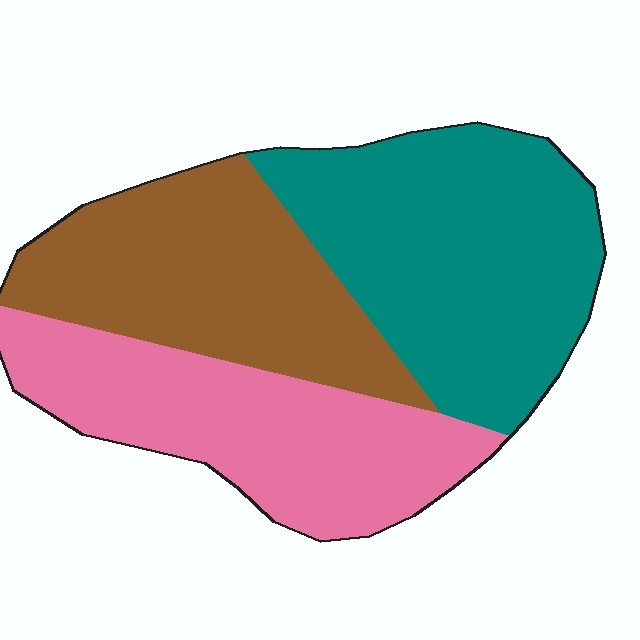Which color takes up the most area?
Teal, at roughly 40%.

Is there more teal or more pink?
Teal.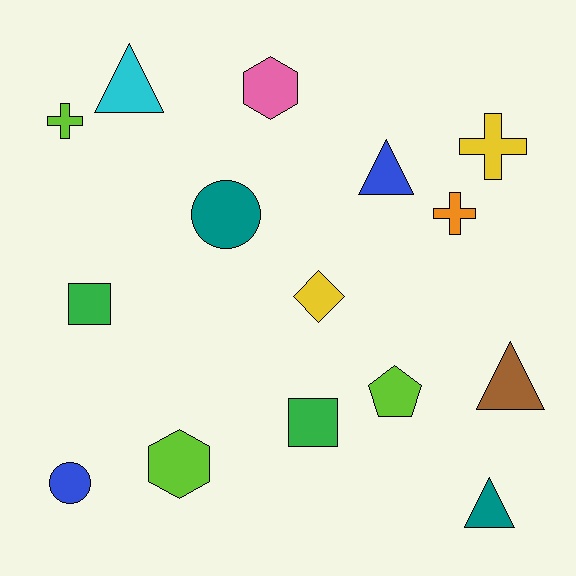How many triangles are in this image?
There are 4 triangles.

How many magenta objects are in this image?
There are no magenta objects.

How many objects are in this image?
There are 15 objects.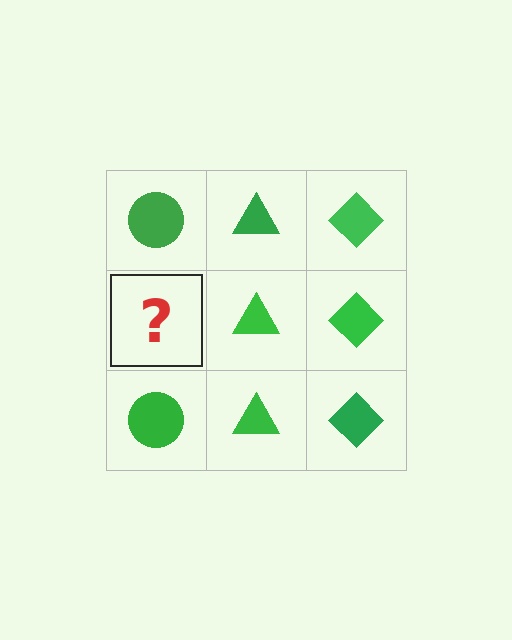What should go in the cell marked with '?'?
The missing cell should contain a green circle.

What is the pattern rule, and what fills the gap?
The rule is that each column has a consistent shape. The gap should be filled with a green circle.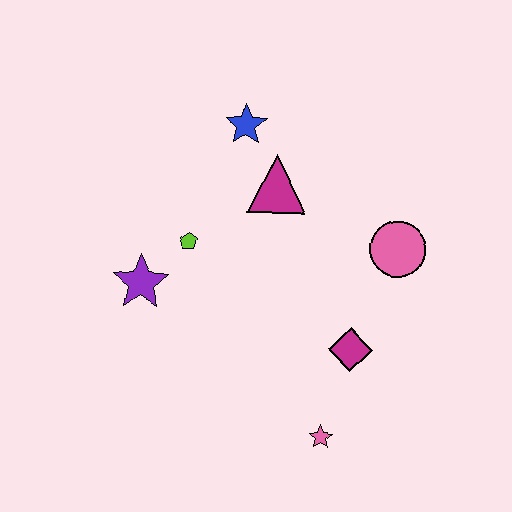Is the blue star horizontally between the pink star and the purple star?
Yes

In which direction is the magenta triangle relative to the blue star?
The magenta triangle is below the blue star.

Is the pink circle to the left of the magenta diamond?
No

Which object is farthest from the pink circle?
The purple star is farthest from the pink circle.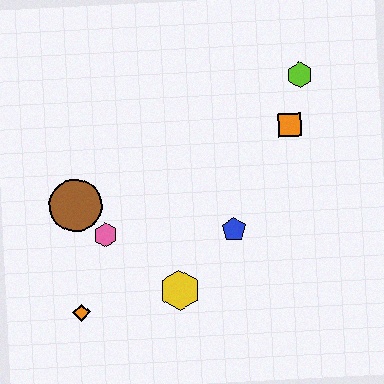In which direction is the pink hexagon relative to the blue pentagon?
The pink hexagon is to the left of the blue pentagon.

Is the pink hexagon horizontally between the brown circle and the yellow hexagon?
Yes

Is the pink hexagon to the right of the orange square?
No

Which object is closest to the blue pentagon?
The yellow hexagon is closest to the blue pentagon.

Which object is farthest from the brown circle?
The lime hexagon is farthest from the brown circle.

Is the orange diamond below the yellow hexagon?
Yes